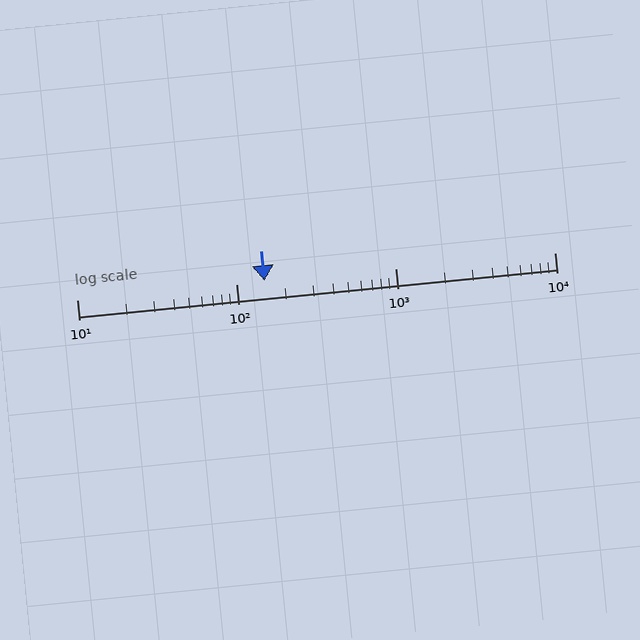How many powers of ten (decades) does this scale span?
The scale spans 3 decades, from 10 to 10000.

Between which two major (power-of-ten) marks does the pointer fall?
The pointer is between 100 and 1000.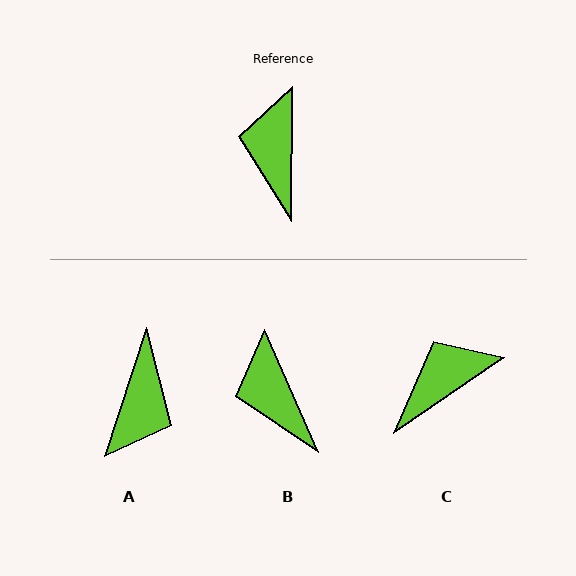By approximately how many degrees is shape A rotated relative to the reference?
Approximately 162 degrees counter-clockwise.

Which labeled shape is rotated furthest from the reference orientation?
A, about 162 degrees away.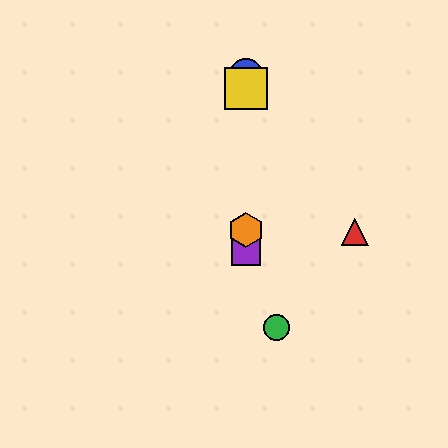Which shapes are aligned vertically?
The blue circle, the yellow square, the purple square, the orange hexagon are aligned vertically.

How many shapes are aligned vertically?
4 shapes (the blue circle, the yellow square, the purple square, the orange hexagon) are aligned vertically.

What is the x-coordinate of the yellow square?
The yellow square is at x≈246.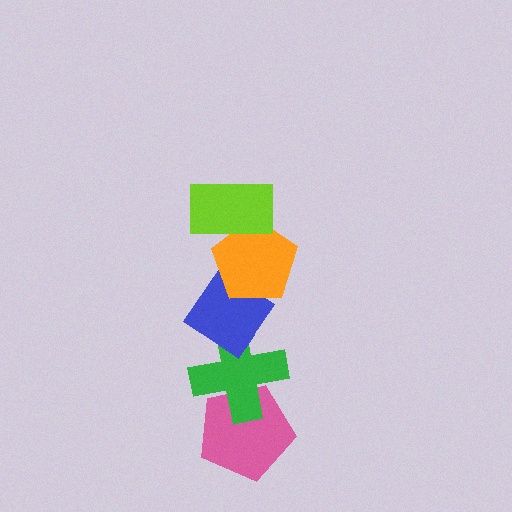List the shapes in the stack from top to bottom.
From top to bottom: the lime rectangle, the orange pentagon, the blue diamond, the green cross, the pink pentagon.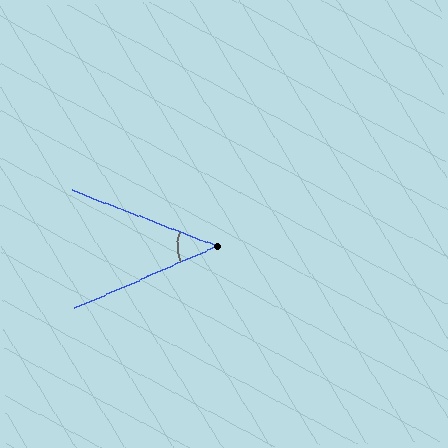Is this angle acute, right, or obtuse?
It is acute.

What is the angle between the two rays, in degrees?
Approximately 44 degrees.